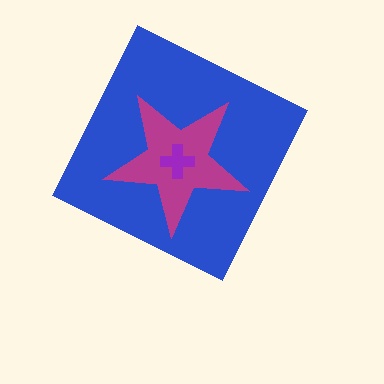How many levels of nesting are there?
3.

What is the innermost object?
The purple cross.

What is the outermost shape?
The blue diamond.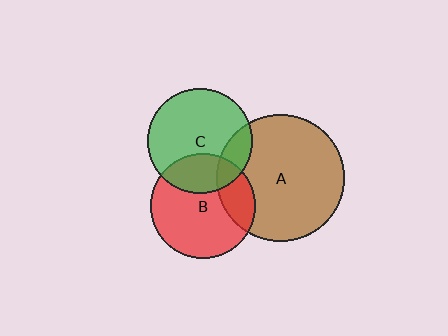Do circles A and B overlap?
Yes.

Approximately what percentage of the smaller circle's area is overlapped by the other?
Approximately 20%.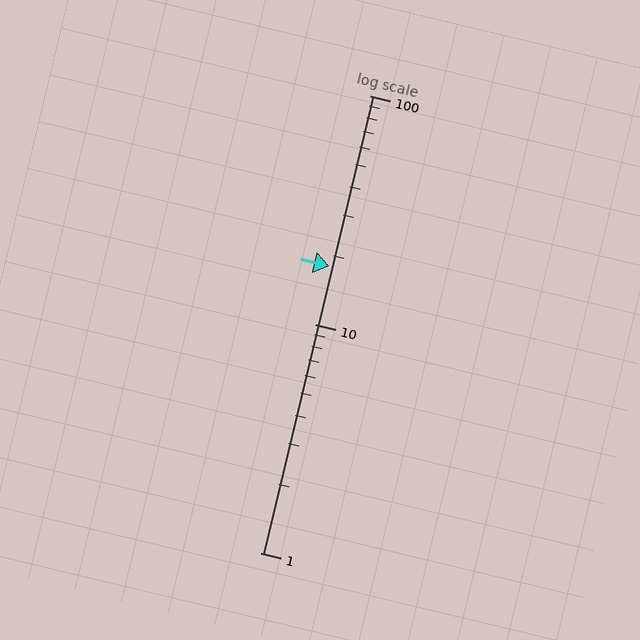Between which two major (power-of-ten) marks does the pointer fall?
The pointer is between 10 and 100.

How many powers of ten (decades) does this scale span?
The scale spans 2 decades, from 1 to 100.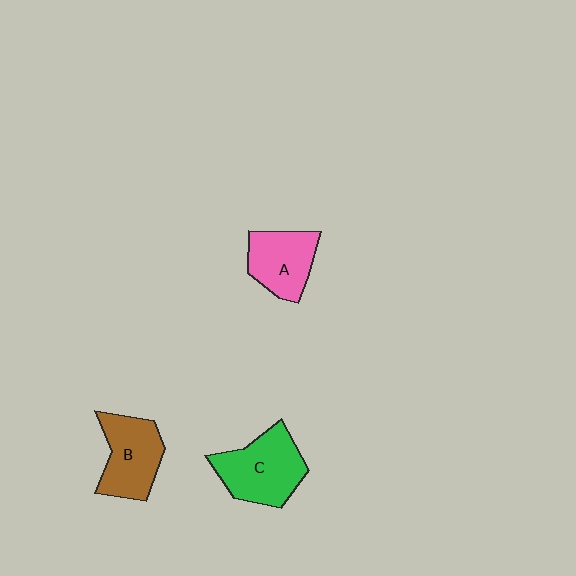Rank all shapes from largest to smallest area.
From largest to smallest: C (green), B (brown), A (pink).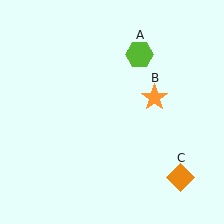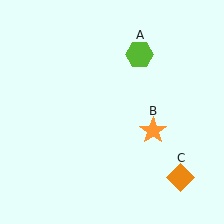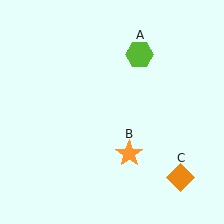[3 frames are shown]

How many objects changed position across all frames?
1 object changed position: orange star (object B).